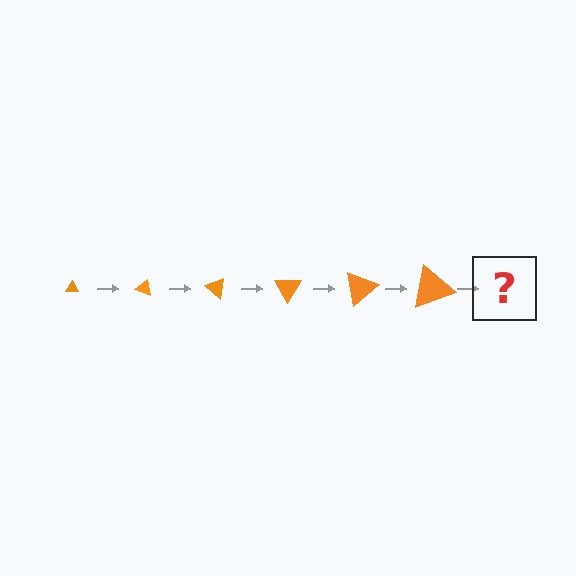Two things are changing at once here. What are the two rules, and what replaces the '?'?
The two rules are that the triangle grows larger each step and it rotates 20 degrees each step. The '?' should be a triangle, larger than the previous one and rotated 120 degrees from the start.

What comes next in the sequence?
The next element should be a triangle, larger than the previous one and rotated 120 degrees from the start.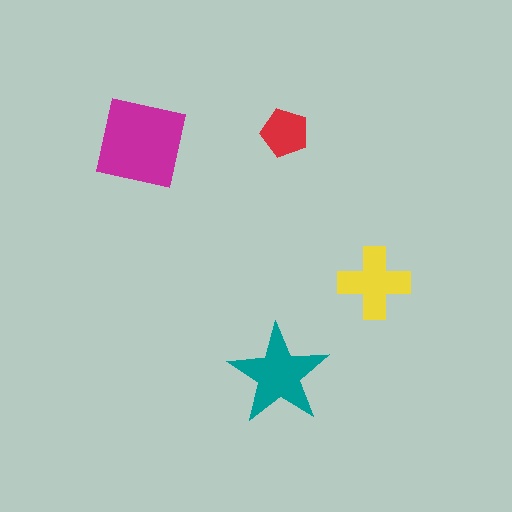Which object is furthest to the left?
The magenta square is leftmost.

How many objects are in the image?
There are 4 objects in the image.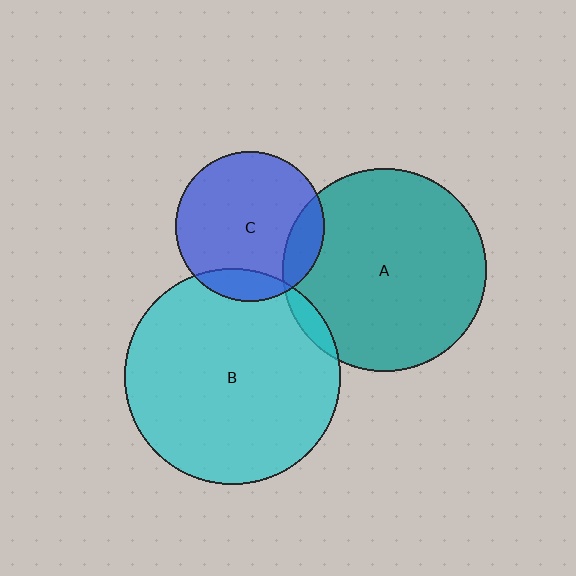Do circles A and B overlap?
Yes.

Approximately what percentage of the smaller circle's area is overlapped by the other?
Approximately 5%.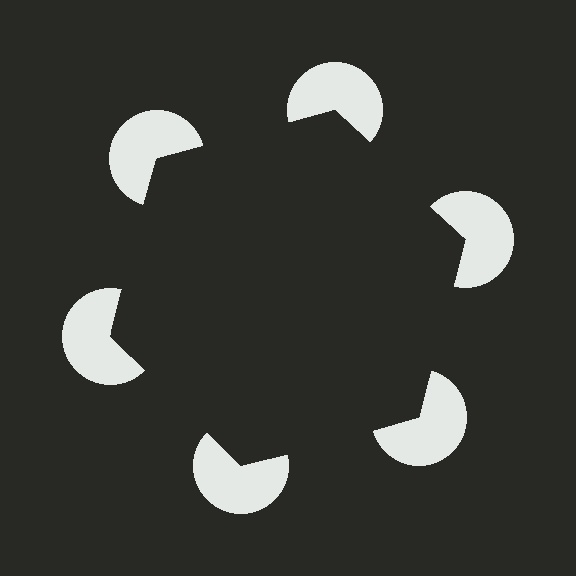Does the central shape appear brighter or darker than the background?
It typically appears slightly darker than the background, even though no actual brightness change is drawn.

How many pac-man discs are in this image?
There are 6 — one at each vertex of the illusory hexagon.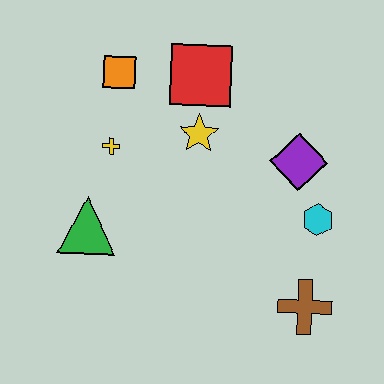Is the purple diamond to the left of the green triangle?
No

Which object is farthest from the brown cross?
The orange square is farthest from the brown cross.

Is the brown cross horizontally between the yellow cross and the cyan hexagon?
Yes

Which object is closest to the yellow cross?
The orange square is closest to the yellow cross.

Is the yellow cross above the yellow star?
No